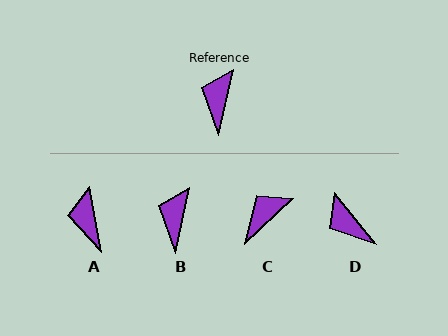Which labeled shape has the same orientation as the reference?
B.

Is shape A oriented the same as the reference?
No, it is off by about 22 degrees.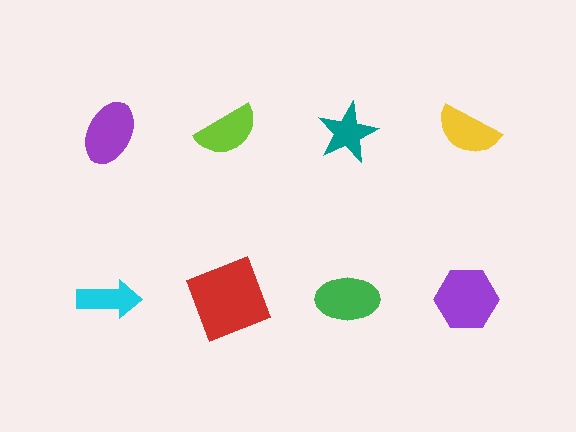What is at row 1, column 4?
A yellow semicircle.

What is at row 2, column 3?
A green ellipse.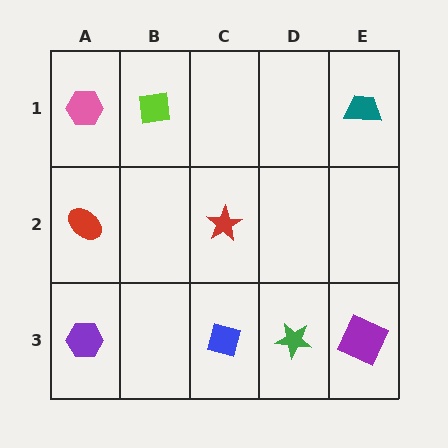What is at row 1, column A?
A pink hexagon.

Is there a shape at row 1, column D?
No, that cell is empty.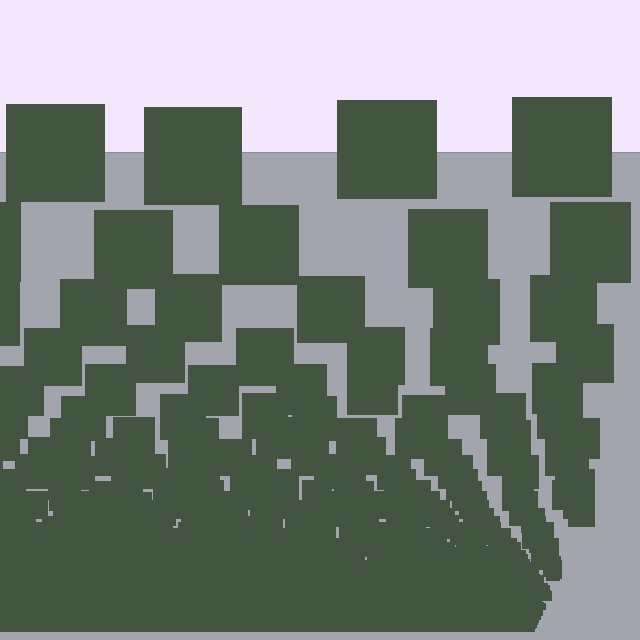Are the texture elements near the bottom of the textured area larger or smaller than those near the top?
Smaller. The gradient is inverted — elements near the bottom are smaller and denser.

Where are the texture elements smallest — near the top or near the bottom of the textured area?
Near the bottom.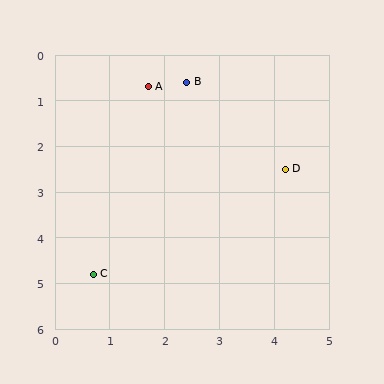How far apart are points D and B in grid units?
Points D and B are about 2.6 grid units apart.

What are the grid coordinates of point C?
Point C is at approximately (0.7, 4.8).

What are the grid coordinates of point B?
Point B is at approximately (2.4, 0.6).